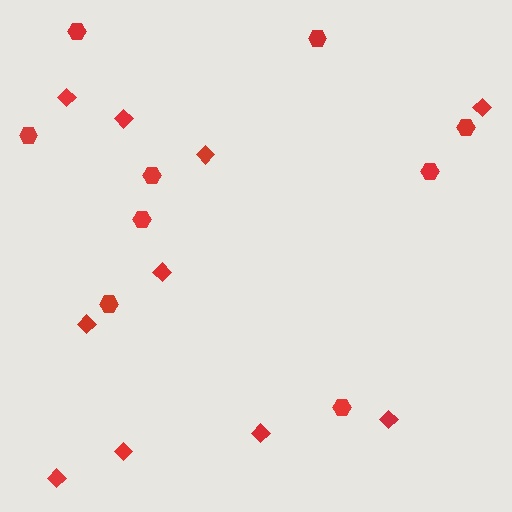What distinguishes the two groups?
There are 2 groups: one group of diamonds (10) and one group of hexagons (9).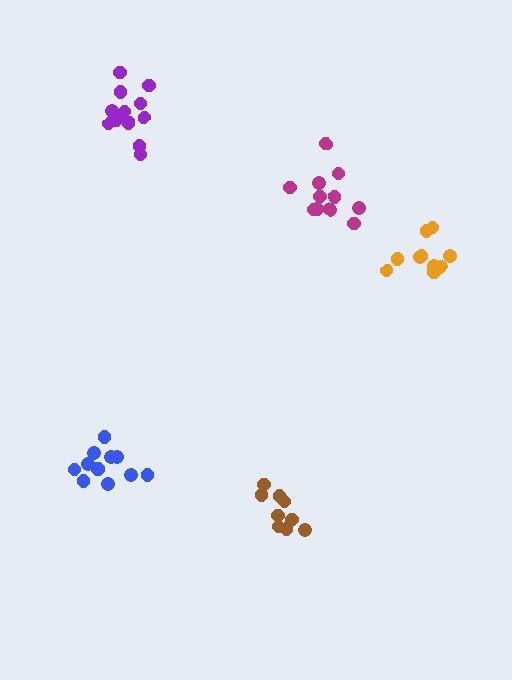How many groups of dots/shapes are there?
There are 5 groups.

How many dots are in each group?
Group 1: 10 dots, Group 2: 9 dots, Group 3: 13 dots, Group 4: 12 dots, Group 5: 12 dots (56 total).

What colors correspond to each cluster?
The clusters are colored: orange, brown, purple, blue, magenta.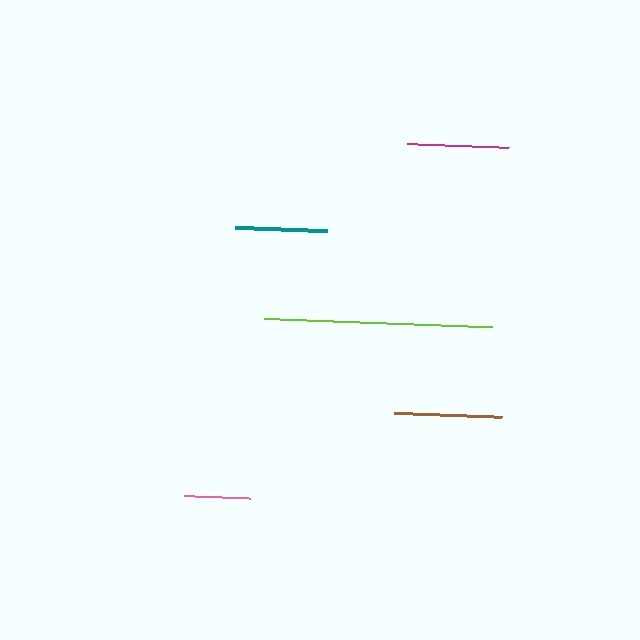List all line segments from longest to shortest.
From longest to shortest: lime, brown, magenta, teal, pink.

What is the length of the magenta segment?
The magenta segment is approximately 102 pixels long.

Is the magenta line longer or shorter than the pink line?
The magenta line is longer than the pink line.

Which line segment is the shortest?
The pink line is the shortest at approximately 66 pixels.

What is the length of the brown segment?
The brown segment is approximately 108 pixels long.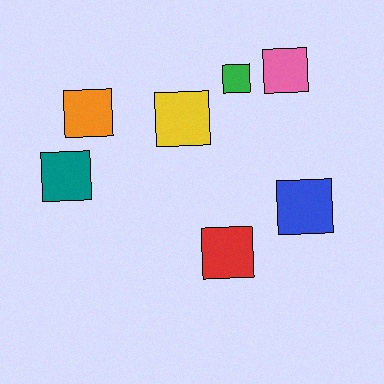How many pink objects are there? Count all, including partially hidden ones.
There is 1 pink object.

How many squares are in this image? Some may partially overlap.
There are 7 squares.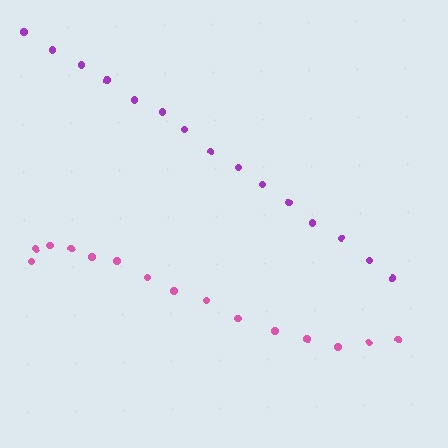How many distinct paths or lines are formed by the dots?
There are 2 distinct paths.